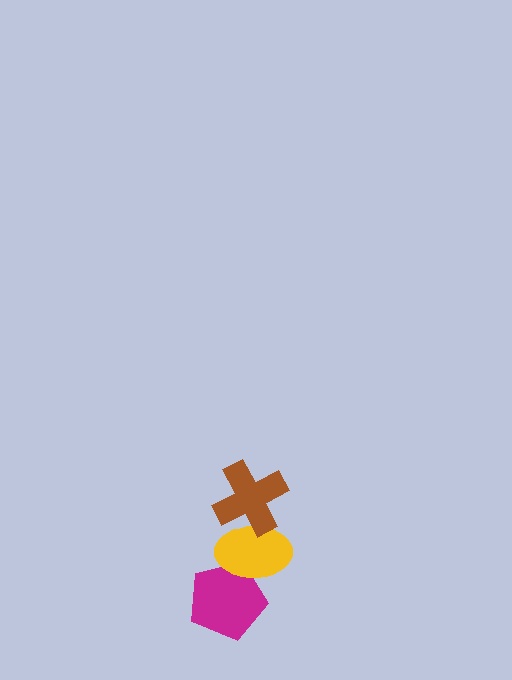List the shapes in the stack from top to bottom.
From top to bottom: the brown cross, the yellow ellipse, the magenta pentagon.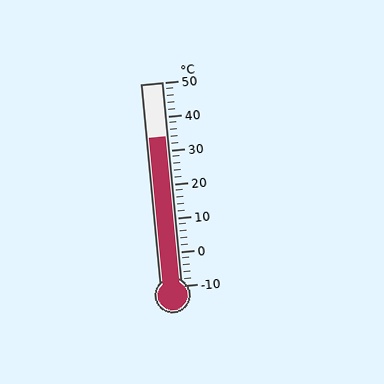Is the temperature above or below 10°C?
The temperature is above 10°C.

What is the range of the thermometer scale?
The thermometer scale ranges from -10°C to 50°C.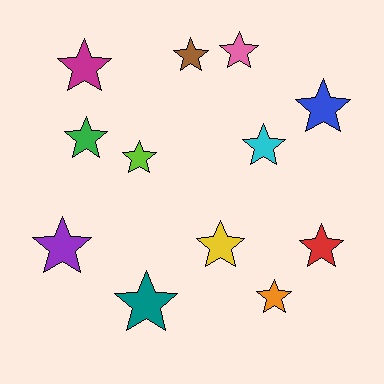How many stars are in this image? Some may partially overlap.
There are 12 stars.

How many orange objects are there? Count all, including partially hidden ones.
There is 1 orange object.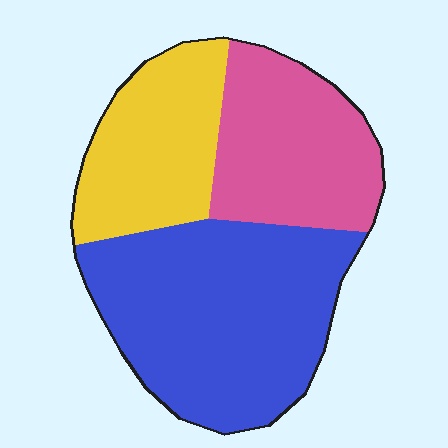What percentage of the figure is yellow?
Yellow takes up about one quarter (1/4) of the figure.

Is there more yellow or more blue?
Blue.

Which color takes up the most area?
Blue, at roughly 45%.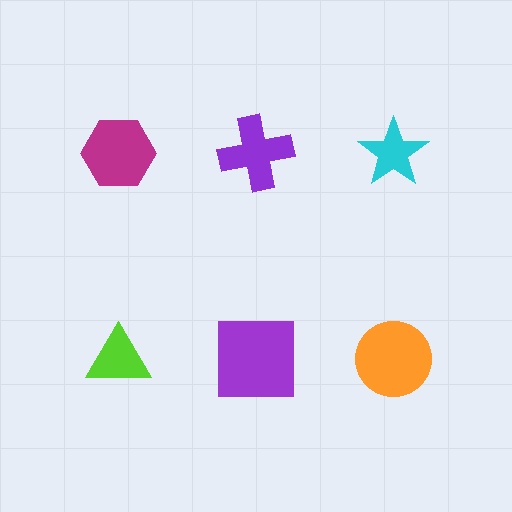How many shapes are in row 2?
3 shapes.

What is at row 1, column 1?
A magenta hexagon.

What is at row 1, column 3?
A cyan star.